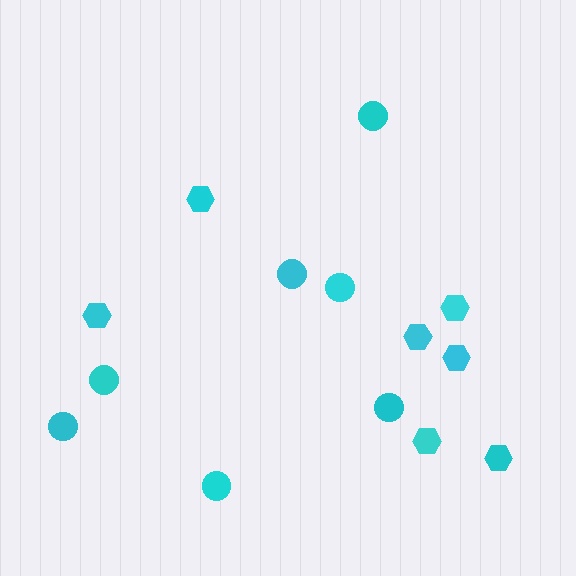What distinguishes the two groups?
There are 2 groups: one group of circles (7) and one group of hexagons (7).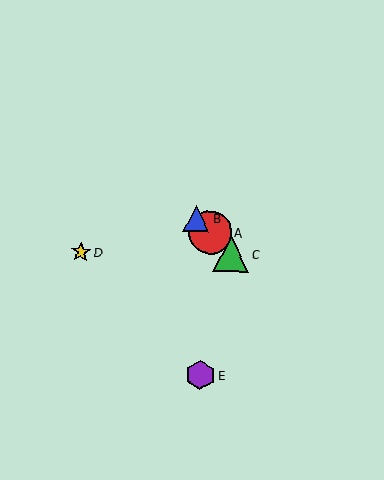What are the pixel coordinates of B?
Object B is at (197, 218).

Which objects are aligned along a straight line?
Objects A, B, C are aligned along a straight line.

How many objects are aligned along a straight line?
3 objects (A, B, C) are aligned along a straight line.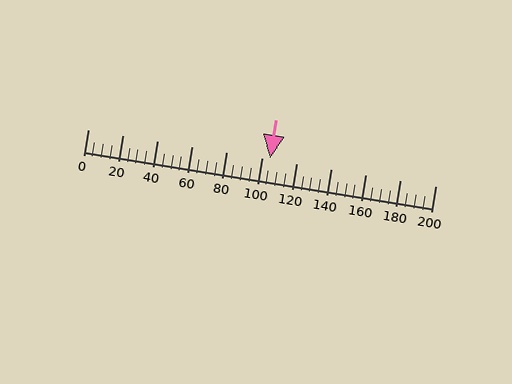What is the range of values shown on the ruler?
The ruler shows values from 0 to 200.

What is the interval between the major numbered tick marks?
The major tick marks are spaced 20 units apart.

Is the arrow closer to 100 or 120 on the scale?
The arrow is closer to 100.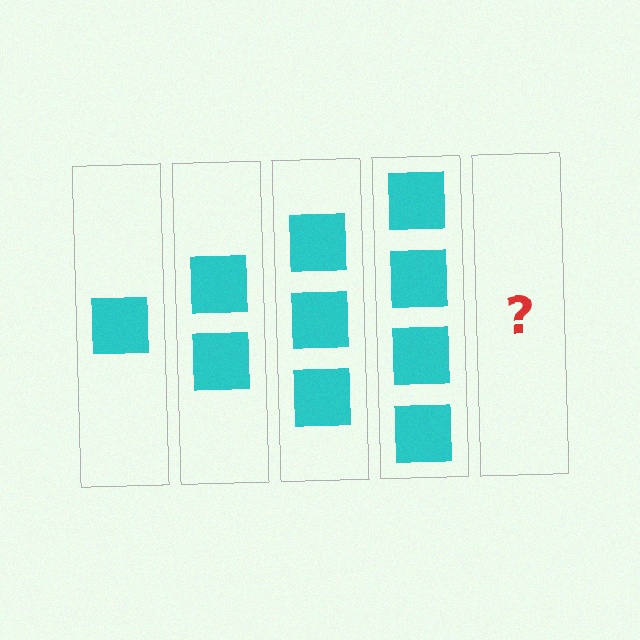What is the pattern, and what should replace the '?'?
The pattern is that each step adds one more square. The '?' should be 5 squares.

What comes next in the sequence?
The next element should be 5 squares.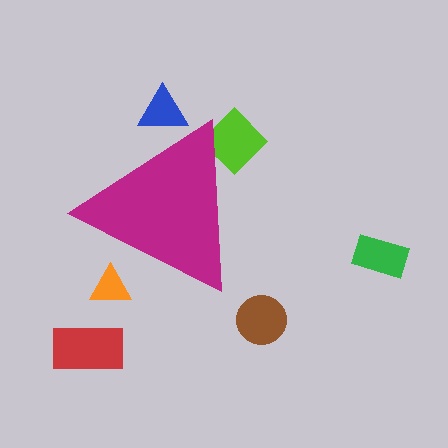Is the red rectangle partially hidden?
No, the red rectangle is fully visible.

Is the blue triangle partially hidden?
Yes, the blue triangle is partially hidden behind the magenta triangle.